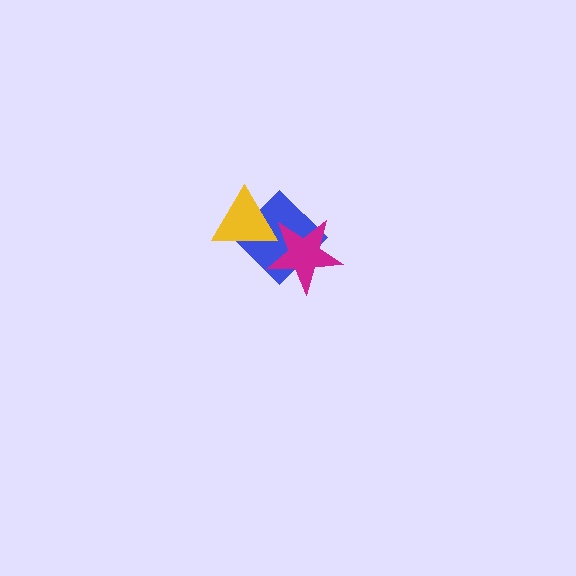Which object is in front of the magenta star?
The yellow triangle is in front of the magenta star.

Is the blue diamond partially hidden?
Yes, it is partially covered by another shape.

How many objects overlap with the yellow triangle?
2 objects overlap with the yellow triangle.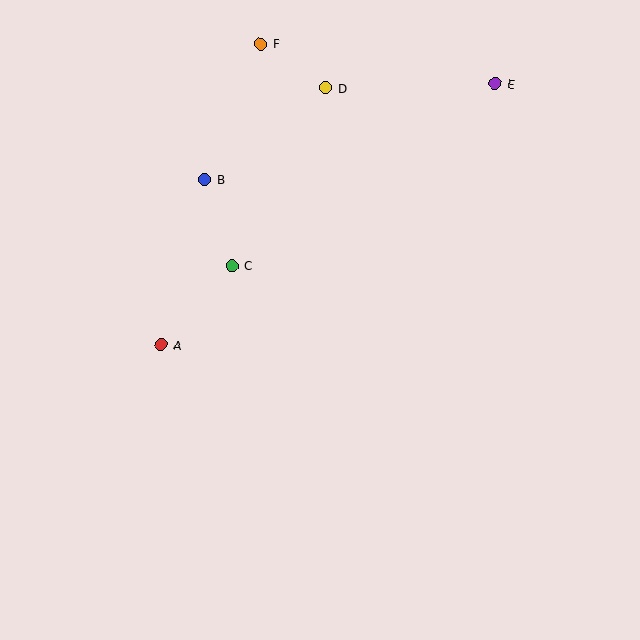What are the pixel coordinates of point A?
Point A is at (161, 345).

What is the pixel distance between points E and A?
The distance between E and A is 424 pixels.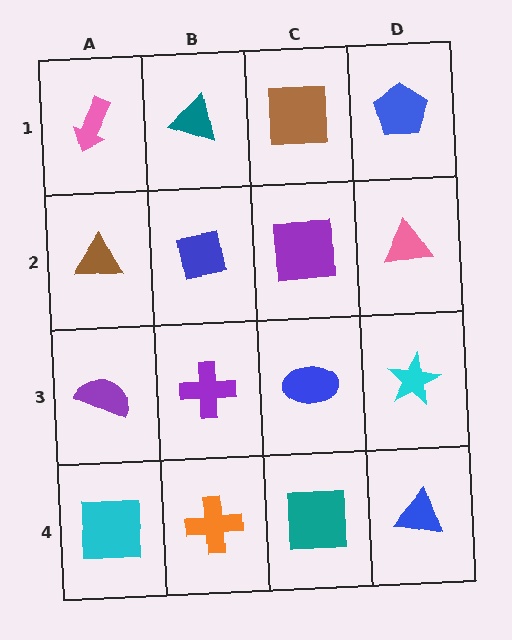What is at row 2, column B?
A blue square.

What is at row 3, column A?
A purple semicircle.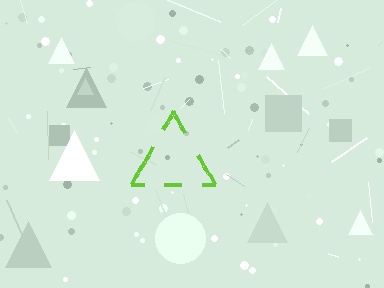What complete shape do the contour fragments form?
The contour fragments form a triangle.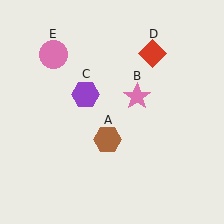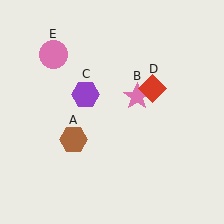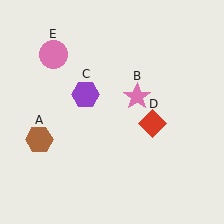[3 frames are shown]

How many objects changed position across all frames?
2 objects changed position: brown hexagon (object A), red diamond (object D).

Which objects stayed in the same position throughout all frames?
Pink star (object B) and purple hexagon (object C) and pink circle (object E) remained stationary.